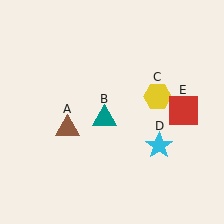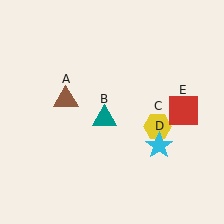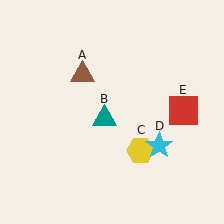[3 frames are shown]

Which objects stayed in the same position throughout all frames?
Teal triangle (object B) and cyan star (object D) and red square (object E) remained stationary.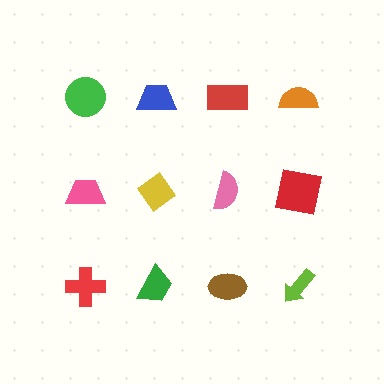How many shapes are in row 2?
4 shapes.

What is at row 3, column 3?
A brown ellipse.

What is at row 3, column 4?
A lime arrow.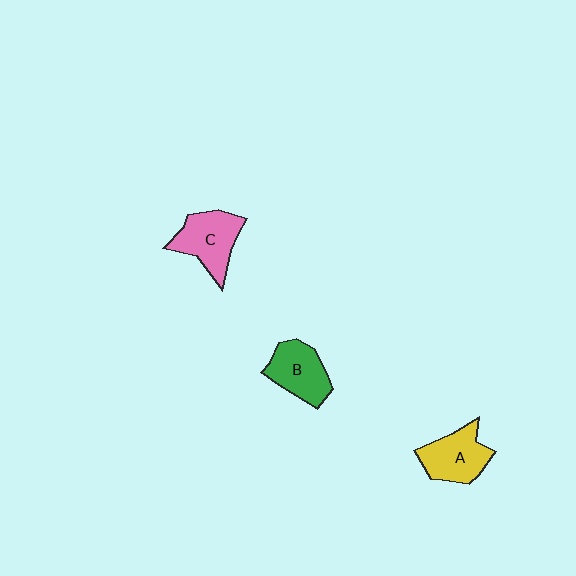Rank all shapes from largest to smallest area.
From largest to smallest: C (pink), A (yellow), B (green).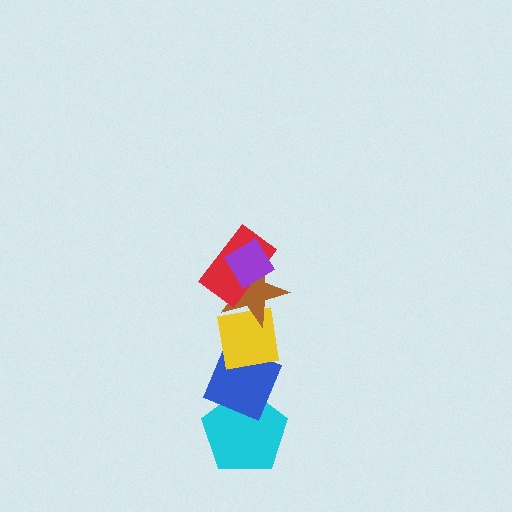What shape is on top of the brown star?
The red rectangle is on top of the brown star.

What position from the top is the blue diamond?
The blue diamond is 5th from the top.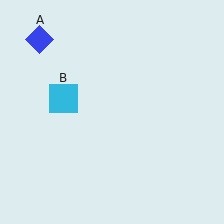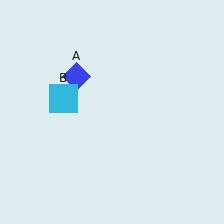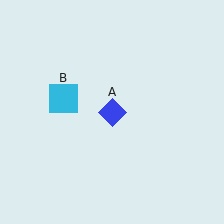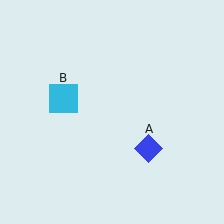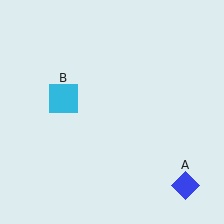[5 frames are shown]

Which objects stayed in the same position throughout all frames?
Cyan square (object B) remained stationary.